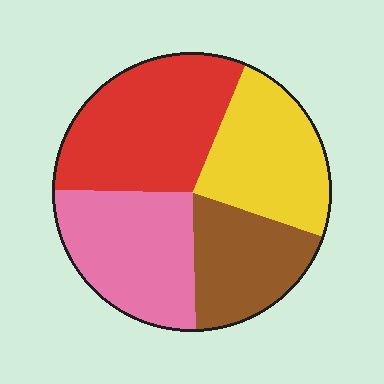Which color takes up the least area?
Brown, at roughly 20%.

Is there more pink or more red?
Red.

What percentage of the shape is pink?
Pink takes up about one quarter (1/4) of the shape.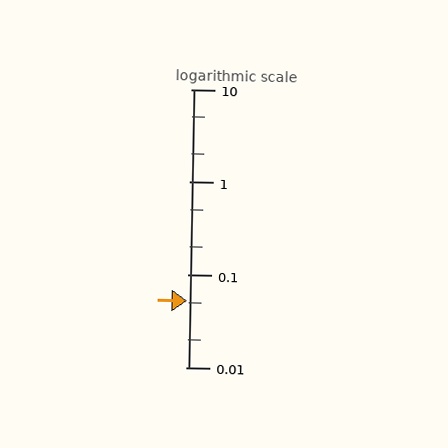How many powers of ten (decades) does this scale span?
The scale spans 3 decades, from 0.01 to 10.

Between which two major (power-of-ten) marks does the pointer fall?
The pointer is between 0.01 and 0.1.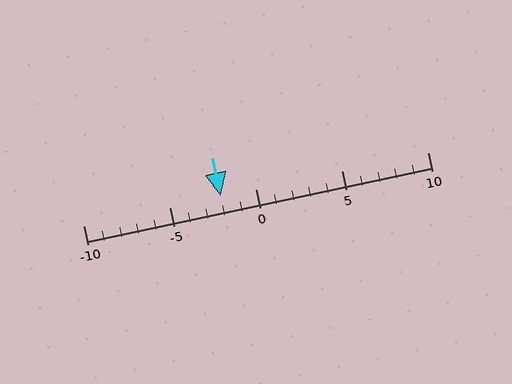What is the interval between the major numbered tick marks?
The major tick marks are spaced 5 units apart.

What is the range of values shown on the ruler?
The ruler shows values from -10 to 10.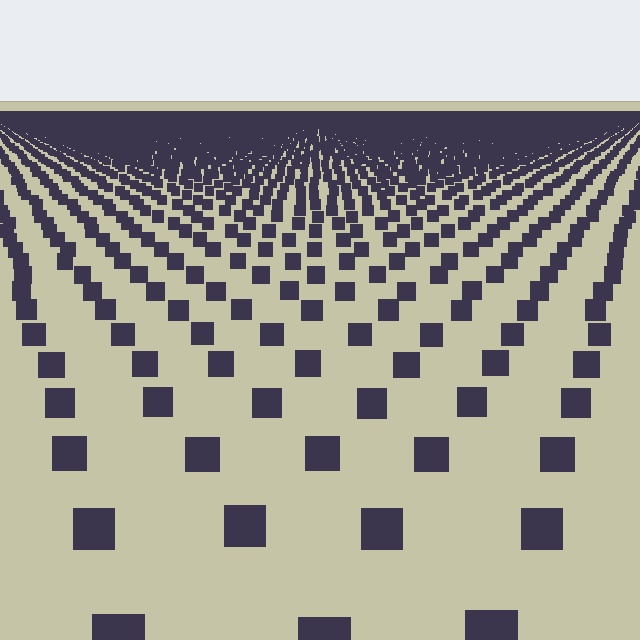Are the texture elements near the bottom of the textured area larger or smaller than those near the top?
Larger. Near the bottom, elements are closer to the viewer and appear at a bigger on-screen size.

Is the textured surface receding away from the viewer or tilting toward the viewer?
The surface is receding away from the viewer. Texture elements get smaller and denser toward the top.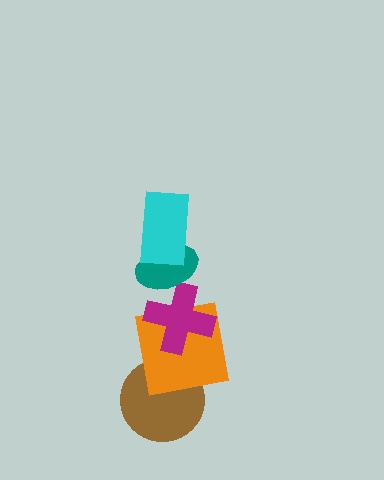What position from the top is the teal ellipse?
The teal ellipse is 2nd from the top.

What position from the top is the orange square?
The orange square is 4th from the top.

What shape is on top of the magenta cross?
The teal ellipse is on top of the magenta cross.